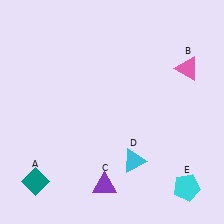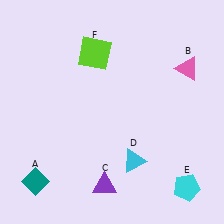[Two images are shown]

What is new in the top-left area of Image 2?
A lime square (F) was added in the top-left area of Image 2.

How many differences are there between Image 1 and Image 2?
There is 1 difference between the two images.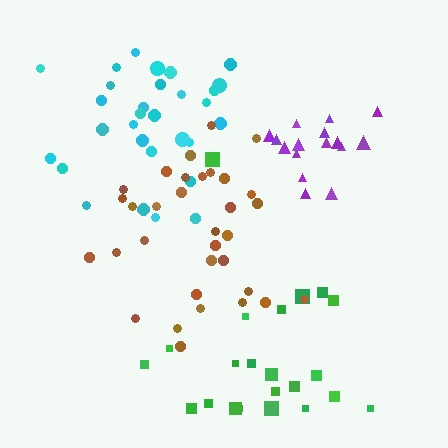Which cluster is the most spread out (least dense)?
Green.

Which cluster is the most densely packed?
Purple.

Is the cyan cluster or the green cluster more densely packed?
Cyan.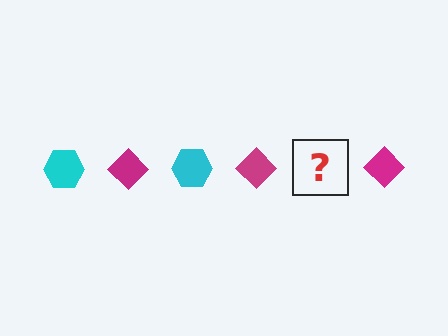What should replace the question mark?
The question mark should be replaced with a cyan hexagon.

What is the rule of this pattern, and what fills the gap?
The rule is that the pattern alternates between cyan hexagon and magenta diamond. The gap should be filled with a cyan hexagon.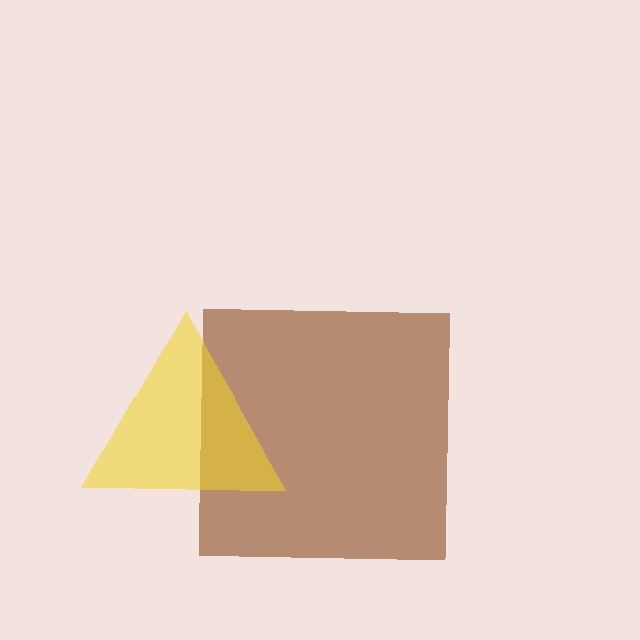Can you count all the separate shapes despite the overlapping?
Yes, there are 2 separate shapes.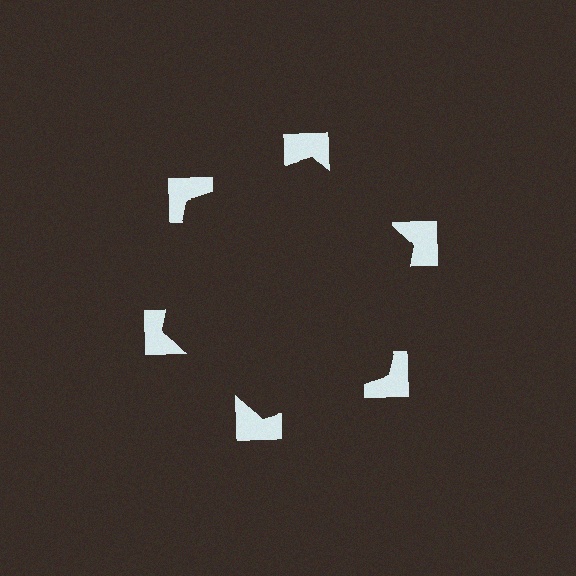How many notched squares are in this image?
There are 6 — one at each vertex of the illusory hexagon.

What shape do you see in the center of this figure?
An illusory hexagon — its edges are inferred from the aligned wedge cuts in the notched squares, not physically drawn.